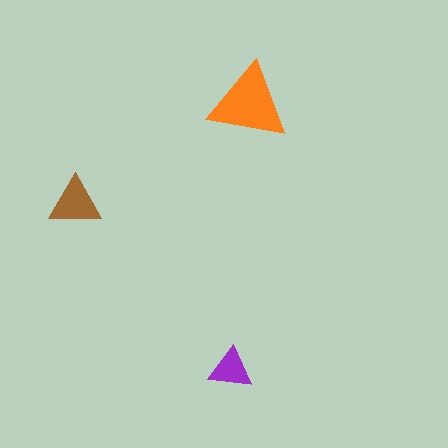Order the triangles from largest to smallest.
the orange one, the brown one, the purple one.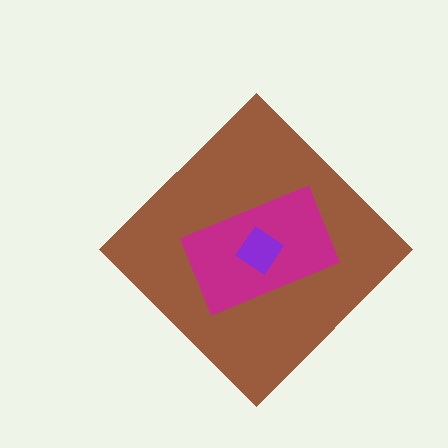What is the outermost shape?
The brown diamond.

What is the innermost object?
The purple diamond.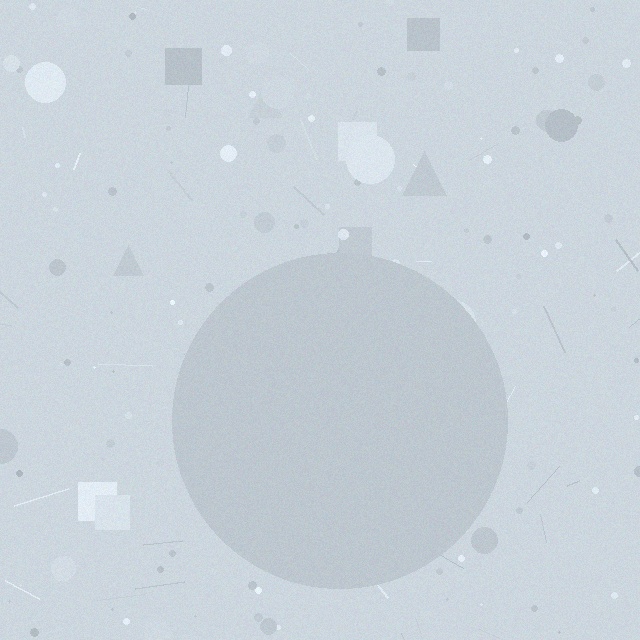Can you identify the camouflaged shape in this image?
The camouflaged shape is a circle.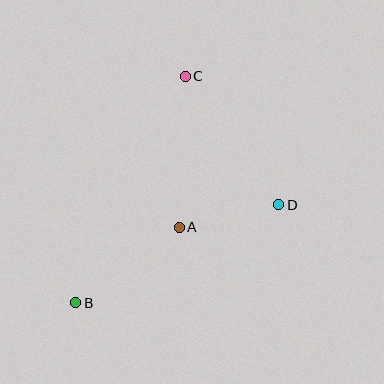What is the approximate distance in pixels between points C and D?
The distance between C and D is approximately 159 pixels.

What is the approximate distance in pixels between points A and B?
The distance between A and B is approximately 128 pixels.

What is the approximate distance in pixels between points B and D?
The distance between B and D is approximately 226 pixels.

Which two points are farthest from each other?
Points B and C are farthest from each other.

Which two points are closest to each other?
Points A and D are closest to each other.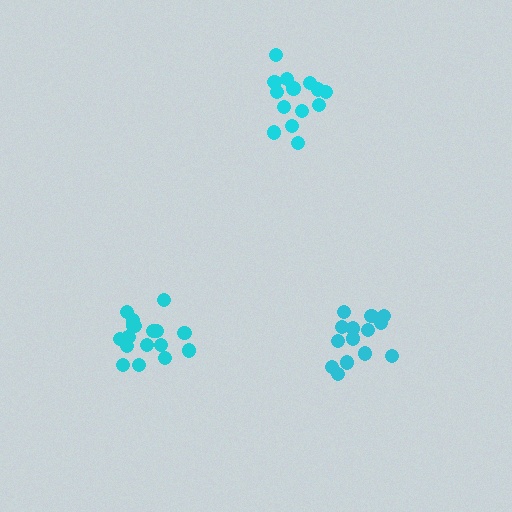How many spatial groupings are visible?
There are 3 spatial groupings.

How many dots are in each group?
Group 1: 17 dots, Group 2: 14 dots, Group 3: 15 dots (46 total).